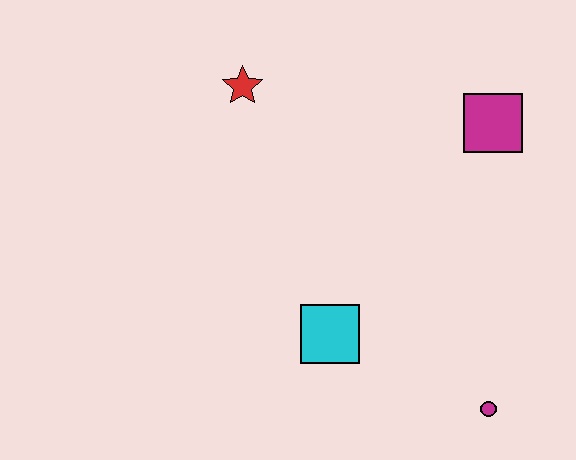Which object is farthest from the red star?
The magenta circle is farthest from the red star.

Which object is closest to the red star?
The magenta square is closest to the red star.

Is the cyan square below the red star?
Yes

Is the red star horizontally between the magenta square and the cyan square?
No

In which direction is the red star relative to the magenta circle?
The red star is above the magenta circle.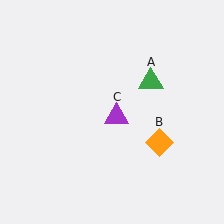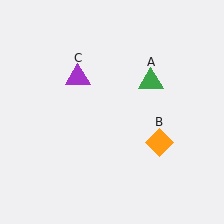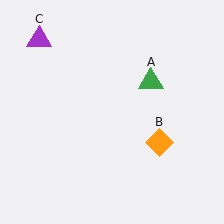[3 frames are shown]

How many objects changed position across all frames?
1 object changed position: purple triangle (object C).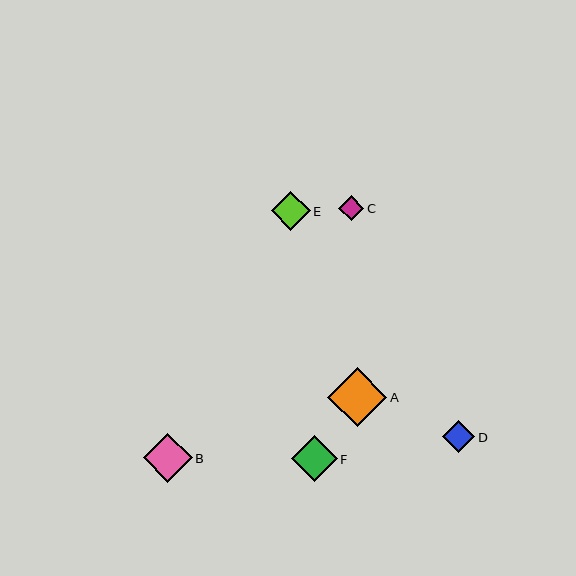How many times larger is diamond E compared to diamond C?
Diamond E is approximately 1.5 times the size of diamond C.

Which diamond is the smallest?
Diamond C is the smallest with a size of approximately 25 pixels.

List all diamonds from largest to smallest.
From largest to smallest: A, B, F, E, D, C.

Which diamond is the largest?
Diamond A is the largest with a size of approximately 59 pixels.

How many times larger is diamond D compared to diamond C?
Diamond D is approximately 1.3 times the size of diamond C.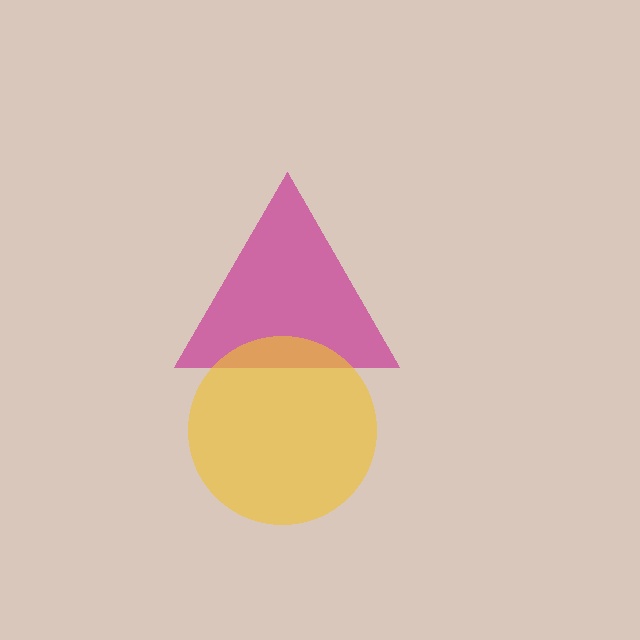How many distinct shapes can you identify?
There are 2 distinct shapes: a magenta triangle, a yellow circle.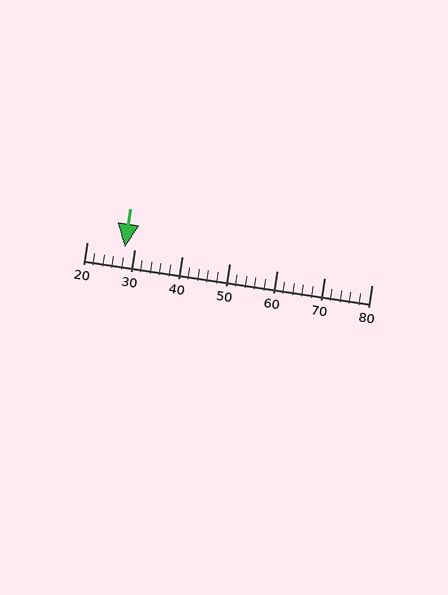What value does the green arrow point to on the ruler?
The green arrow points to approximately 28.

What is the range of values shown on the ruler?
The ruler shows values from 20 to 80.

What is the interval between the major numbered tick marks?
The major tick marks are spaced 10 units apart.